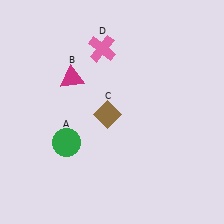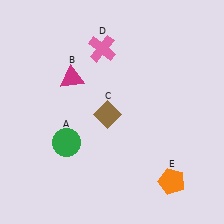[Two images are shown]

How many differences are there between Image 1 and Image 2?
There is 1 difference between the two images.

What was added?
An orange pentagon (E) was added in Image 2.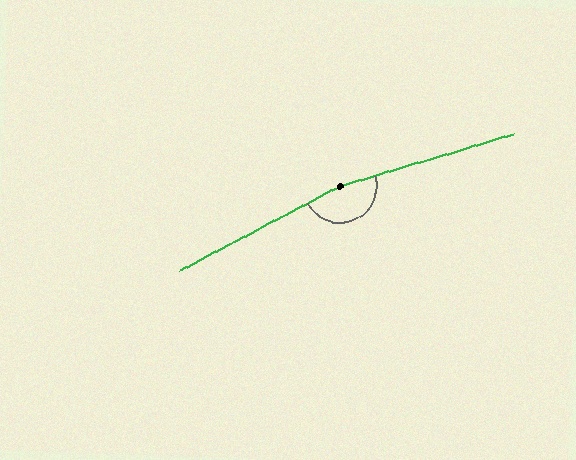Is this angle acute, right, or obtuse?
It is obtuse.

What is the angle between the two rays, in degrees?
Approximately 169 degrees.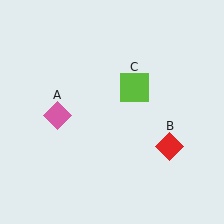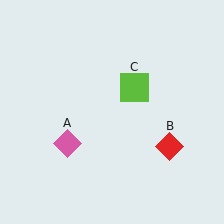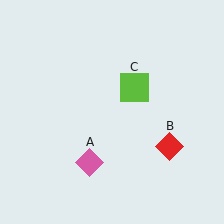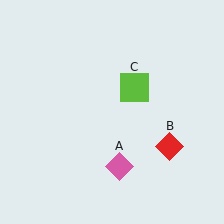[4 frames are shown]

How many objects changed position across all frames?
1 object changed position: pink diamond (object A).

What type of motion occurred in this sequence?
The pink diamond (object A) rotated counterclockwise around the center of the scene.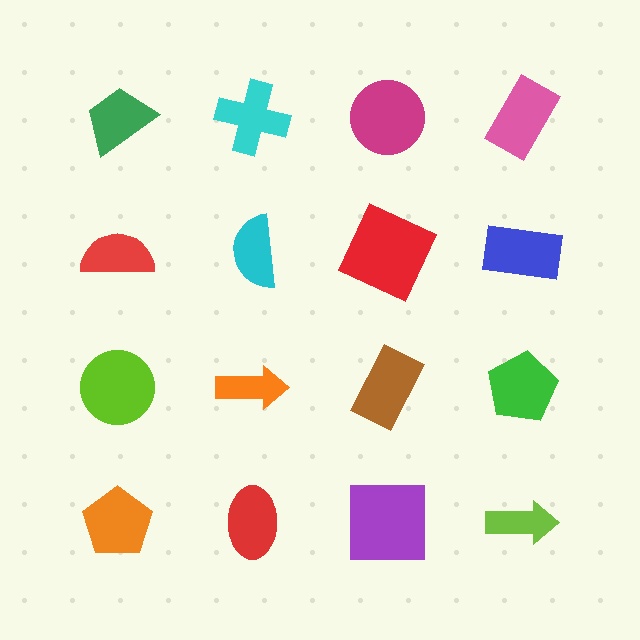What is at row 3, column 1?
A lime circle.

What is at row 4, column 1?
An orange pentagon.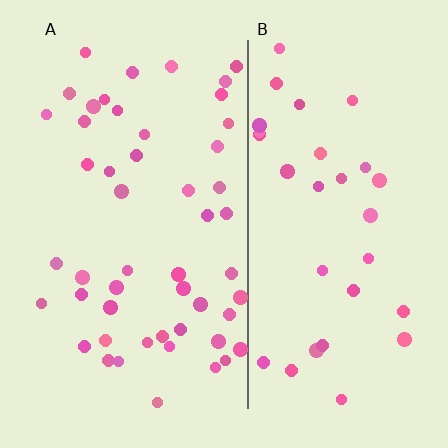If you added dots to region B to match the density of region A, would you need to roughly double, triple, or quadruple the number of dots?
Approximately double.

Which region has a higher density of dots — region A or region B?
A (the left).